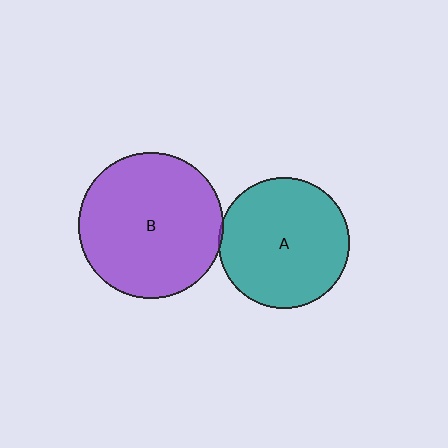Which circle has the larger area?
Circle B (purple).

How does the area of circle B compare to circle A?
Approximately 1.2 times.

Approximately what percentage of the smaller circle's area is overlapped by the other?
Approximately 5%.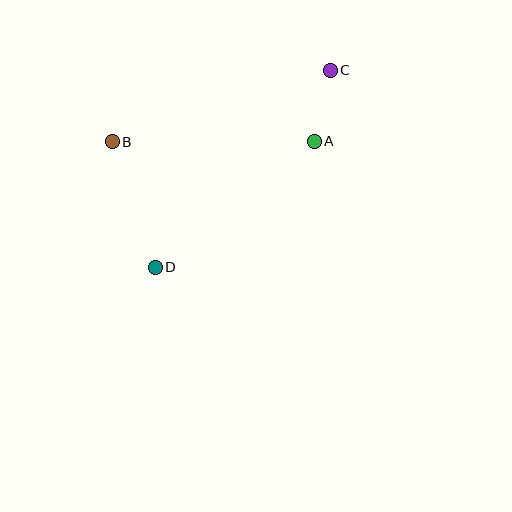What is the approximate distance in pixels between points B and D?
The distance between B and D is approximately 132 pixels.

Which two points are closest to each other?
Points A and C are closest to each other.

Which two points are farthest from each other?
Points C and D are farthest from each other.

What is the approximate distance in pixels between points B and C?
The distance between B and C is approximately 229 pixels.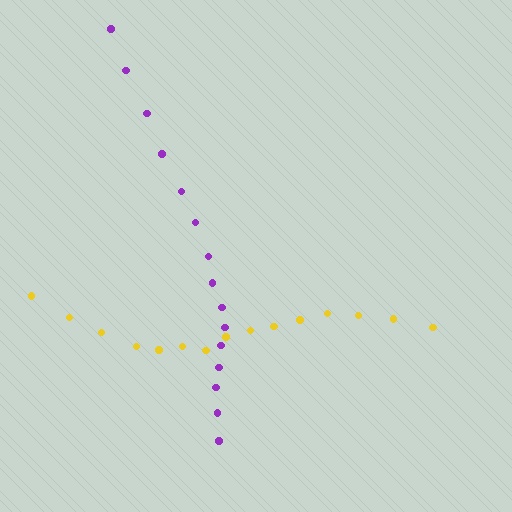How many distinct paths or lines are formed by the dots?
There are 2 distinct paths.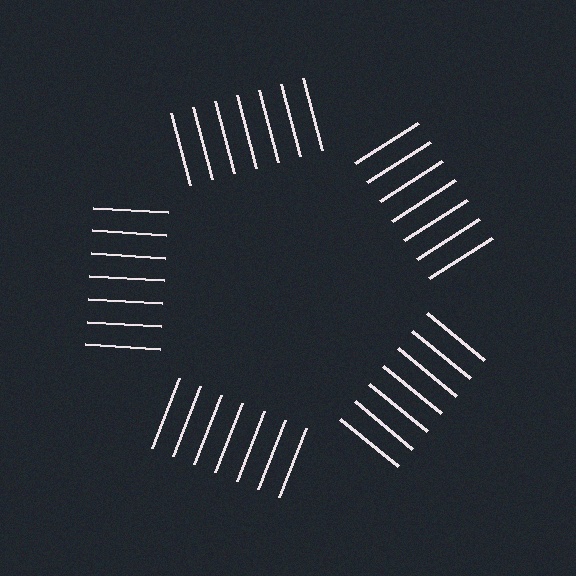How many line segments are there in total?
35 — 7 along each of the 5 edges.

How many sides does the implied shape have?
5 sides — the line-ends trace a pentagon.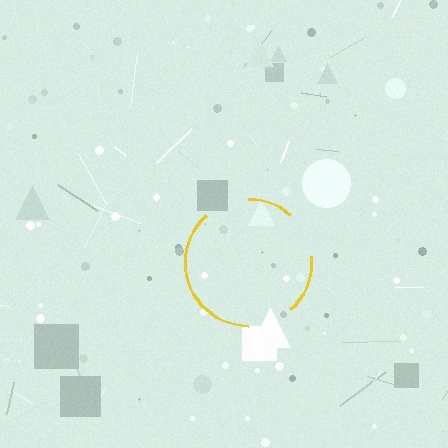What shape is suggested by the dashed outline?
The dashed outline suggests a circle.